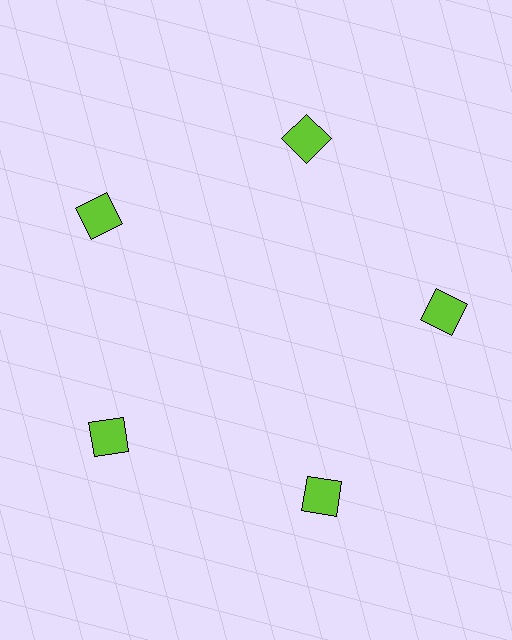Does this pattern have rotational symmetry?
Yes, this pattern has 5-fold rotational symmetry. It looks the same after rotating 72 degrees around the center.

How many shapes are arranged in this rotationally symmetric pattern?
There are 5 shapes, arranged in 5 groups of 1.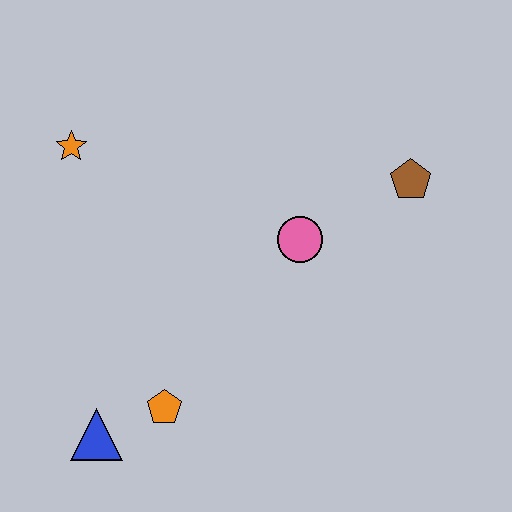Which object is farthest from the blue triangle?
The brown pentagon is farthest from the blue triangle.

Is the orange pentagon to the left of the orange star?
No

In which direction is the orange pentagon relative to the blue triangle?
The orange pentagon is to the right of the blue triangle.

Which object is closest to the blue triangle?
The orange pentagon is closest to the blue triangle.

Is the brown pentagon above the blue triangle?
Yes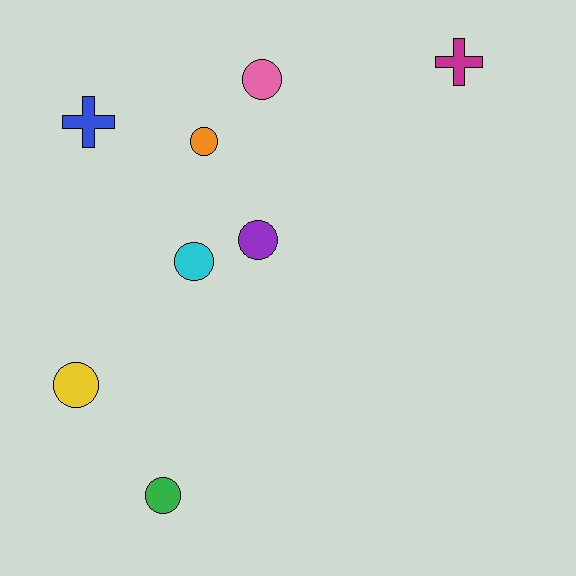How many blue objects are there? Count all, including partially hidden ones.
There is 1 blue object.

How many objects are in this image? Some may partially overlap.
There are 8 objects.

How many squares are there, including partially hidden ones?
There are no squares.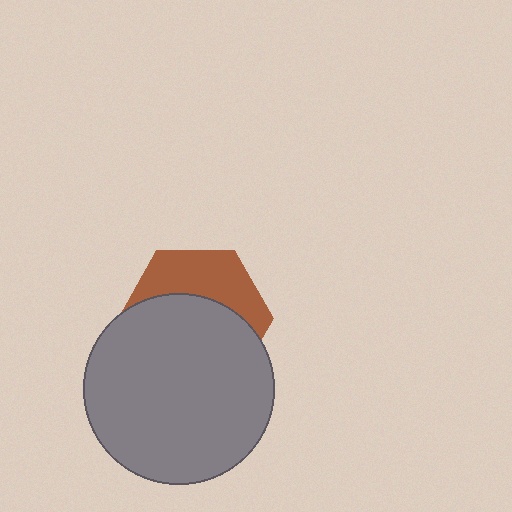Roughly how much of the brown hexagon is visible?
A small part of it is visible (roughly 38%).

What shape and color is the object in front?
The object in front is a gray circle.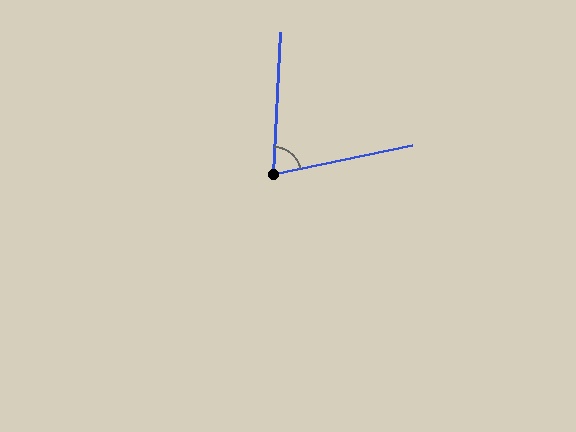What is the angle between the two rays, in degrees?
Approximately 75 degrees.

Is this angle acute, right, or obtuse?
It is acute.